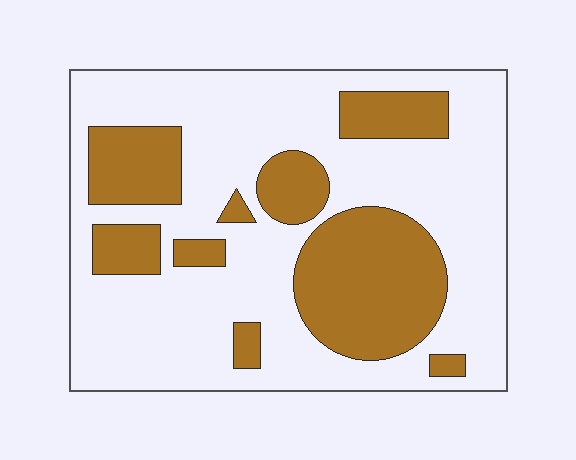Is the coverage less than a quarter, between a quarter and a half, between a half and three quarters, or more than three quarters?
Between a quarter and a half.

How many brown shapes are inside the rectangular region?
9.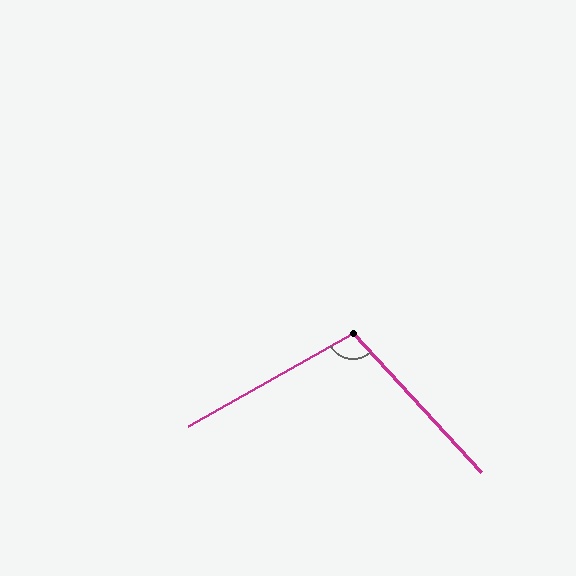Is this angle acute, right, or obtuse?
It is obtuse.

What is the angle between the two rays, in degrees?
Approximately 103 degrees.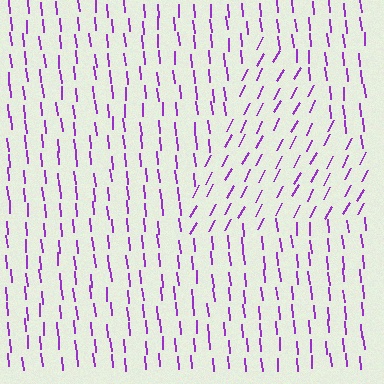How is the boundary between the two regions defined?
The boundary is defined purely by a change in line orientation (approximately 33 degrees difference). All lines are the same color and thickness.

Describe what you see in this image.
The image is filled with small purple line segments. A triangle region in the image has lines oriented differently from the surrounding lines, creating a visible texture boundary.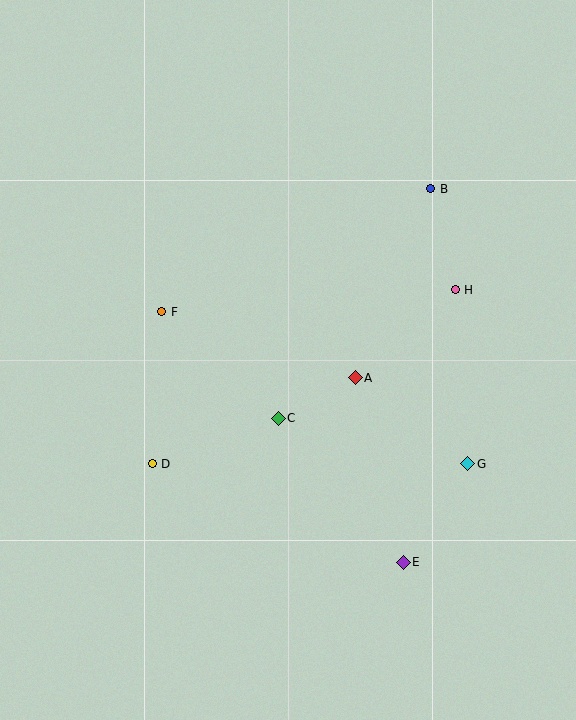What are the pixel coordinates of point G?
Point G is at (468, 464).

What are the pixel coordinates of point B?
Point B is at (431, 189).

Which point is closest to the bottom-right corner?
Point E is closest to the bottom-right corner.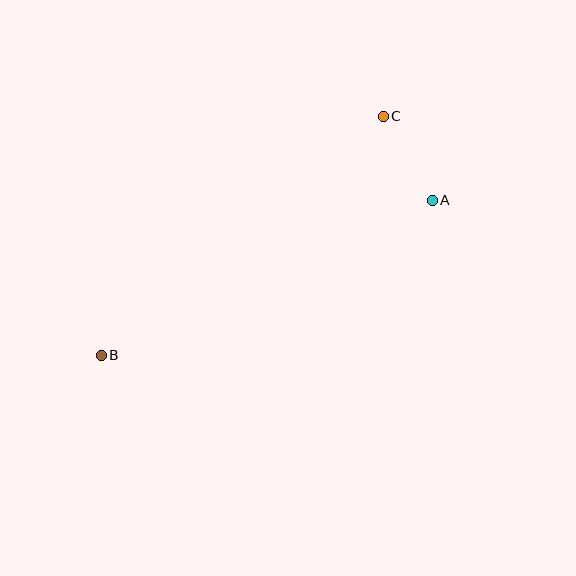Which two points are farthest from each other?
Points B and C are farthest from each other.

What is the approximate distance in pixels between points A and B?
The distance between A and B is approximately 366 pixels.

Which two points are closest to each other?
Points A and C are closest to each other.